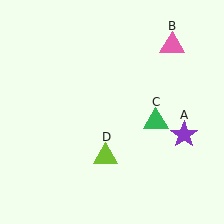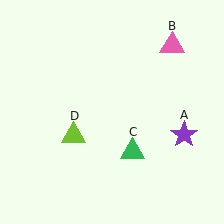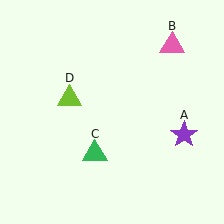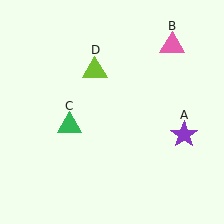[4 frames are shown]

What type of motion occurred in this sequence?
The green triangle (object C), lime triangle (object D) rotated clockwise around the center of the scene.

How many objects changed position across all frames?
2 objects changed position: green triangle (object C), lime triangle (object D).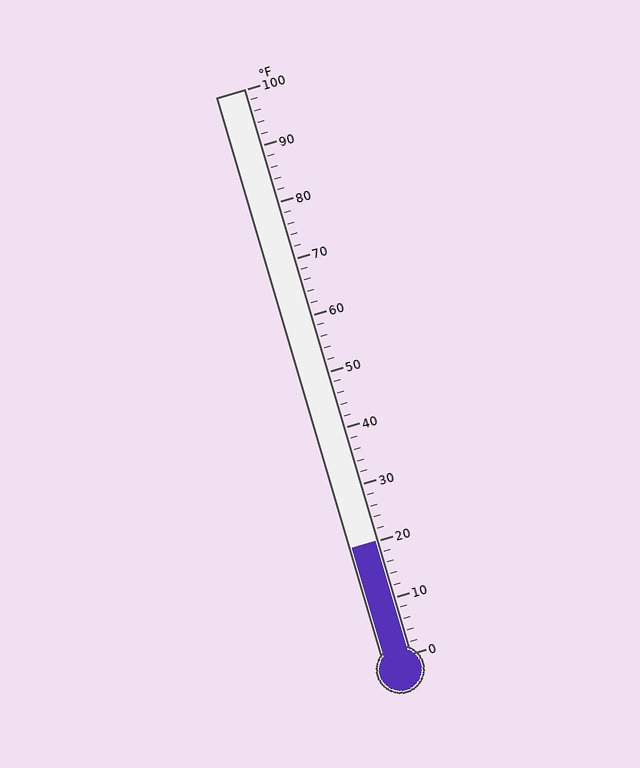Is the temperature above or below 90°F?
The temperature is below 90°F.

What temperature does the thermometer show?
The thermometer shows approximately 20°F.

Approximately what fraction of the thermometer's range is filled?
The thermometer is filled to approximately 20% of its range.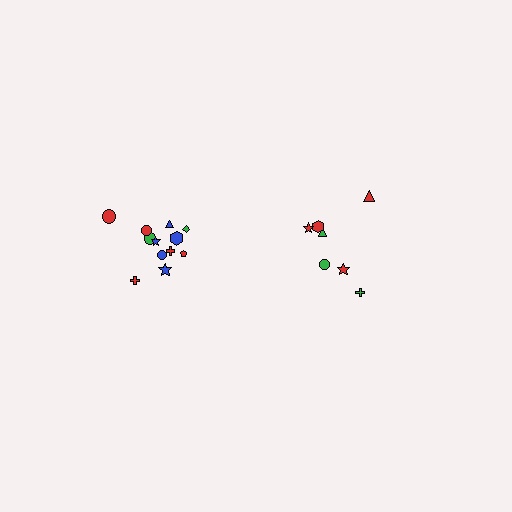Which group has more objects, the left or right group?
The left group.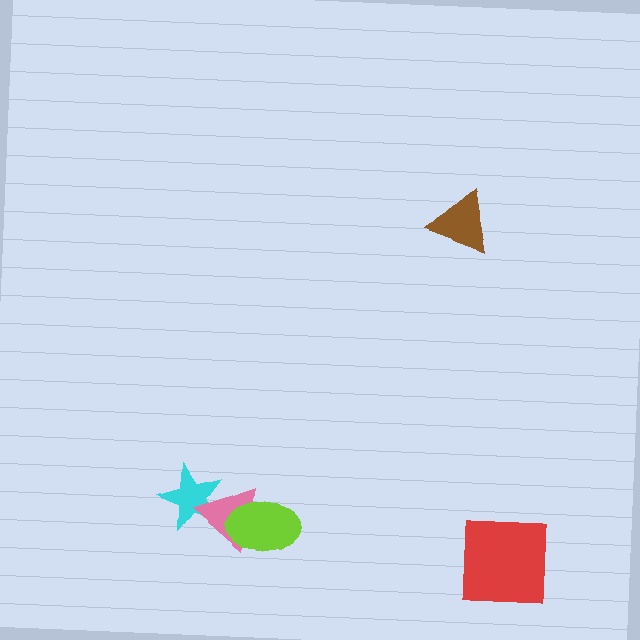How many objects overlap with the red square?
0 objects overlap with the red square.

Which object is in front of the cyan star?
The pink triangle is in front of the cyan star.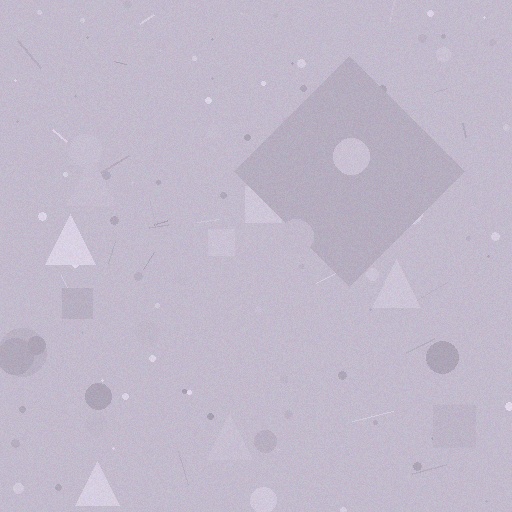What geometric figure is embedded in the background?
A diamond is embedded in the background.